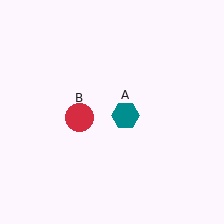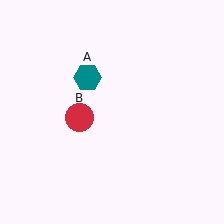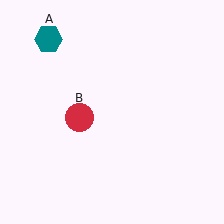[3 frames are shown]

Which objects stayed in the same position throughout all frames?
Red circle (object B) remained stationary.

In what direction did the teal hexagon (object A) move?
The teal hexagon (object A) moved up and to the left.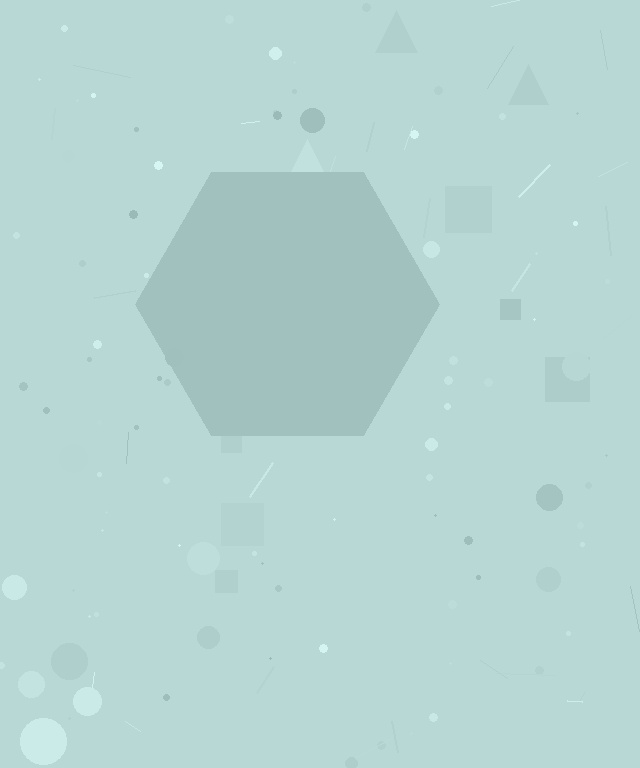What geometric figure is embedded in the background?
A hexagon is embedded in the background.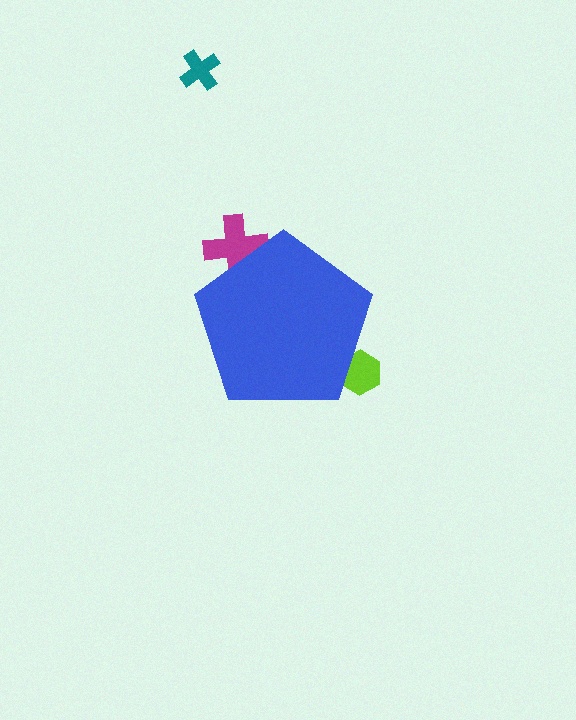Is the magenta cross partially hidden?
Yes, the magenta cross is partially hidden behind the blue pentagon.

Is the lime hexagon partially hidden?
Yes, the lime hexagon is partially hidden behind the blue pentagon.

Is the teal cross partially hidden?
No, the teal cross is fully visible.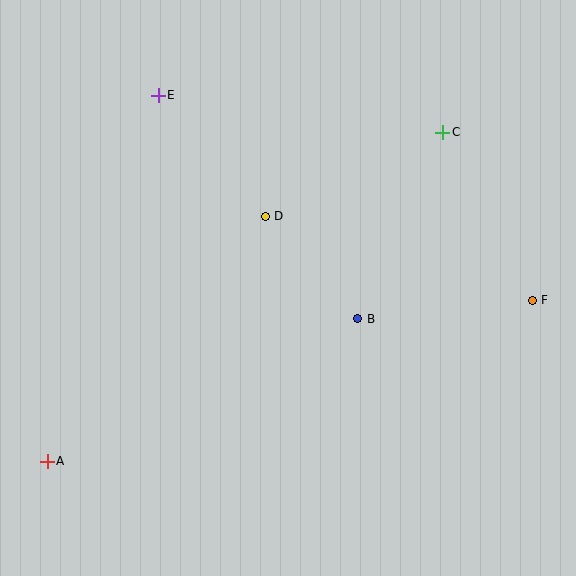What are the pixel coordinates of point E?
Point E is at (158, 95).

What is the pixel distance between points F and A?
The distance between F and A is 511 pixels.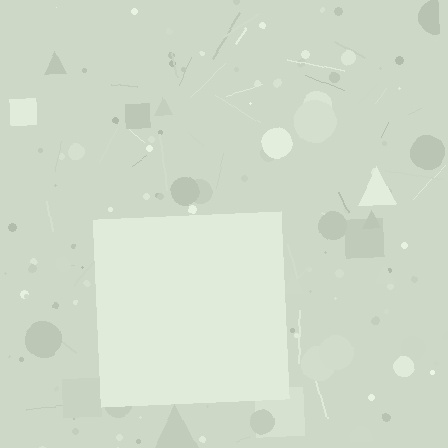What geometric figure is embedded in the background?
A square is embedded in the background.